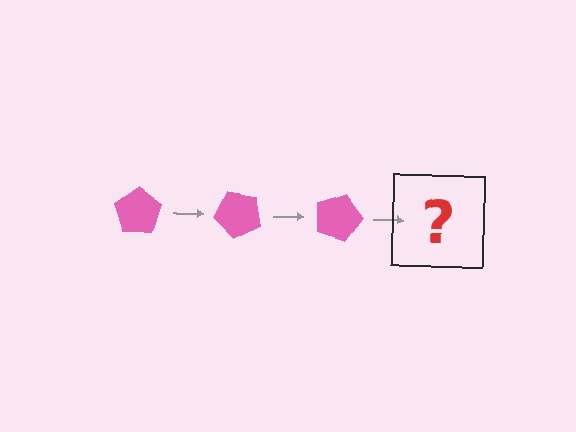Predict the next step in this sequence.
The next step is a pink pentagon rotated 135 degrees.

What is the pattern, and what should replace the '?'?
The pattern is that the pentagon rotates 45 degrees each step. The '?' should be a pink pentagon rotated 135 degrees.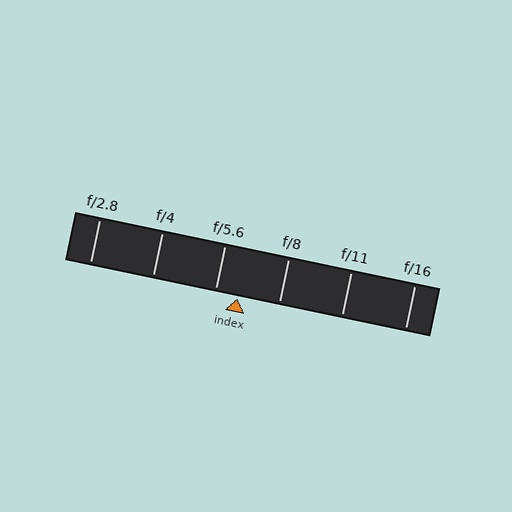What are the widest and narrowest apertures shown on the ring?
The widest aperture shown is f/2.8 and the narrowest is f/16.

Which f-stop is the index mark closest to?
The index mark is closest to f/5.6.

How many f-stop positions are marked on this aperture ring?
There are 6 f-stop positions marked.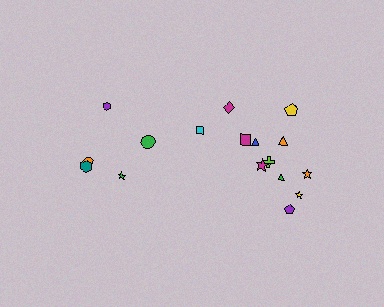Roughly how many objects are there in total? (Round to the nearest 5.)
Roughly 15 objects in total.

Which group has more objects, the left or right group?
The right group.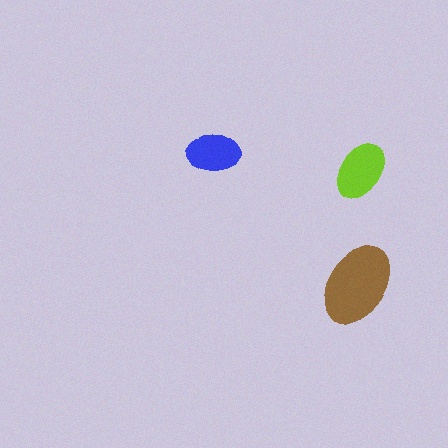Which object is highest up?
The blue ellipse is topmost.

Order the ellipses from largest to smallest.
the brown one, the lime one, the blue one.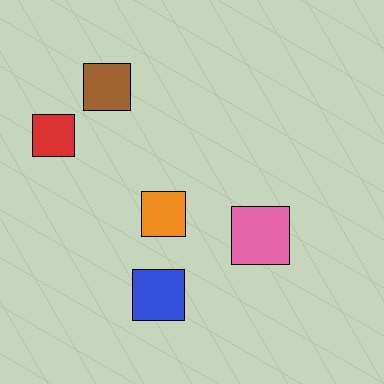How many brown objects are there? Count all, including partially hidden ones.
There is 1 brown object.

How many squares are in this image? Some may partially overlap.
There are 5 squares.